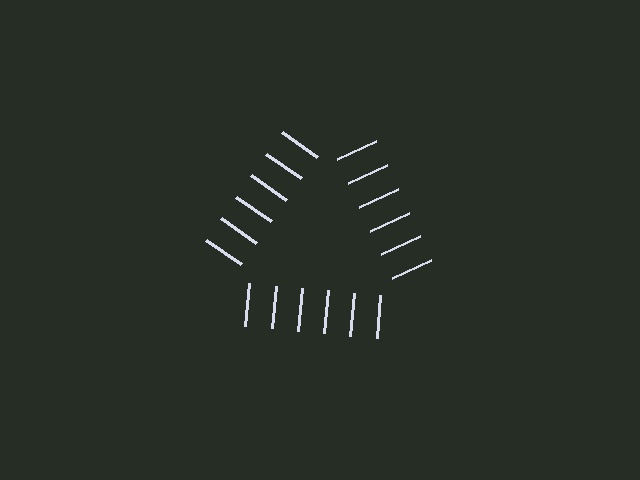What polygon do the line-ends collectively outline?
An illusory triangle — the line segments terminate on its edges but no continuous stroke is drawn.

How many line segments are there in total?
18 — 6 along each of the 3 edges.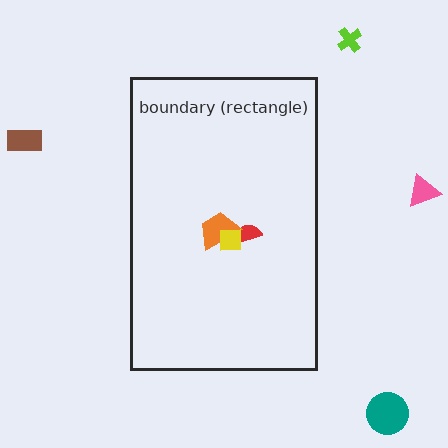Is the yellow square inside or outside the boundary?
Inside.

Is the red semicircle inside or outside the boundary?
Inside.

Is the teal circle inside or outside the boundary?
Outside.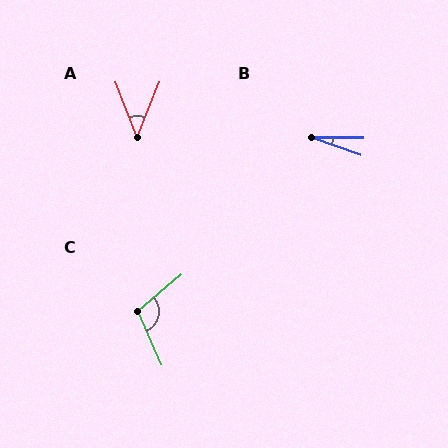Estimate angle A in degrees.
Approximately 43 degrees.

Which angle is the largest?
C, at approximately 106 degrees.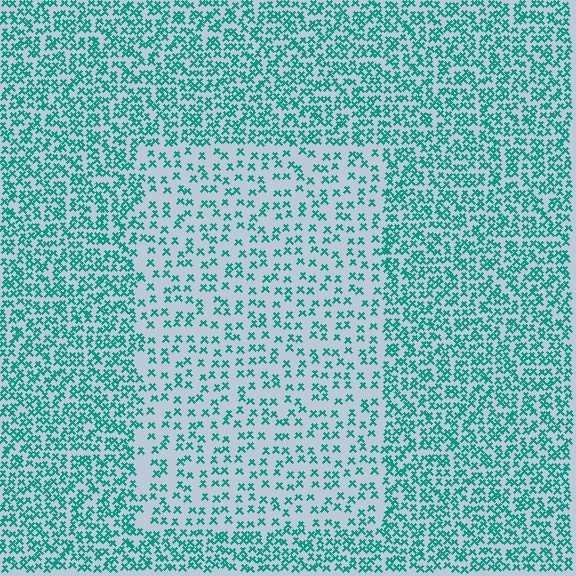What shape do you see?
I see a rectangle.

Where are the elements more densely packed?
The elements are more densely packed outside the rectangle boundary.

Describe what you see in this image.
The image contains small teal elements arranged at two different densities. A rectangle-shaped region is visible where the elements are less densely packed than the surrounding area.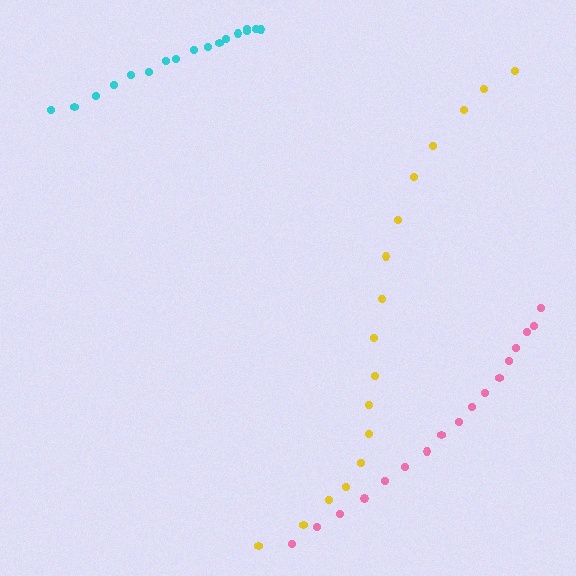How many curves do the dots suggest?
There are 3 distinct paths.